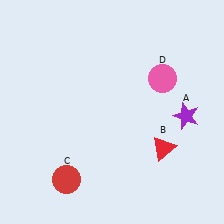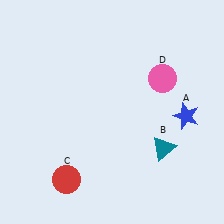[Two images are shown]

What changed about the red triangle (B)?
In Image 1, B is red. In Image 2, it changed to teal.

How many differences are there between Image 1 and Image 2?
There are 2 differences between the two images.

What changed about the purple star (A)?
In Image 1, A is purple. In Image 2, it changed to blue.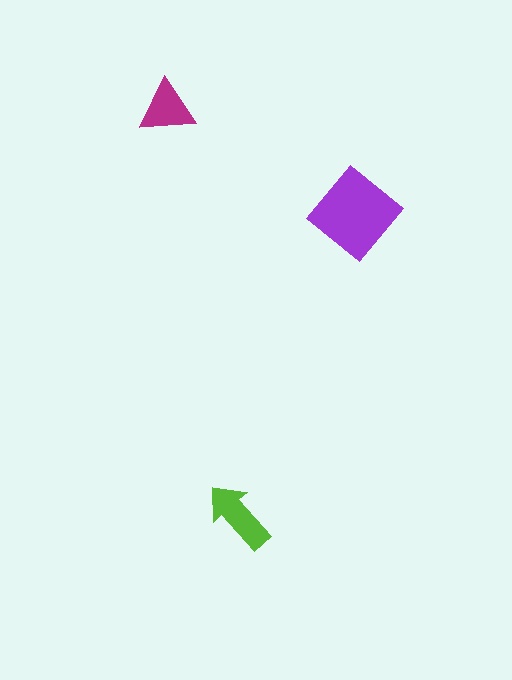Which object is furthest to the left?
The magenta triangle is leftmost.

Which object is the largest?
The purple diamond.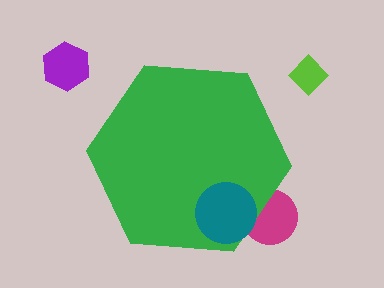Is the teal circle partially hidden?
No, the teal circle is fully visible.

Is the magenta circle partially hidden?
Yes, the magenta circle is partially hidden behind the green hexagon.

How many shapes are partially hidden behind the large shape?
1 shape is partially hidden.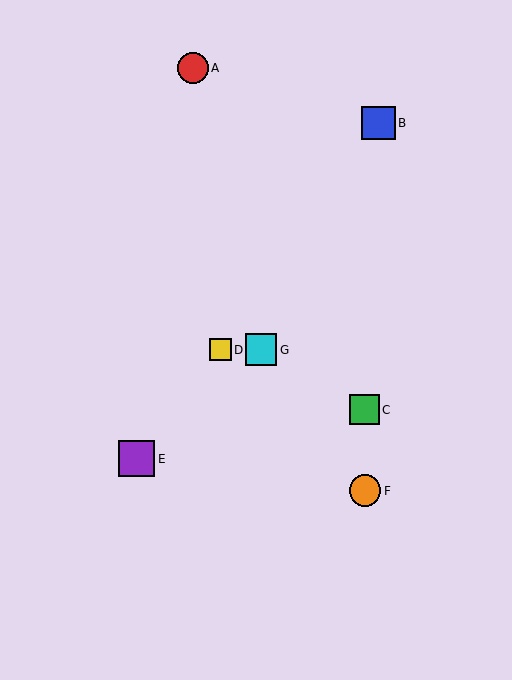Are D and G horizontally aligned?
Yes, both are at y≈350.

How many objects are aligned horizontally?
2 objects (D, G) are aligned horizontally.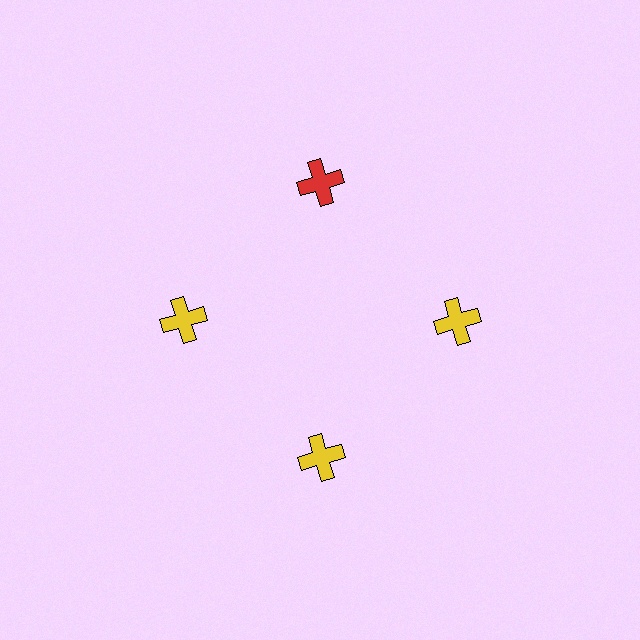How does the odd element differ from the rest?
It has a different color: red instead of yellow.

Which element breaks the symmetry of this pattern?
The red cross at roughly the 12 o'clock position breaks the symmetry. All other shapes are yellow crosses.